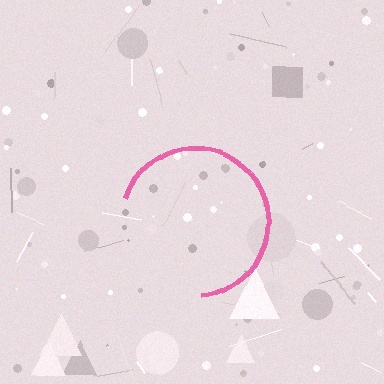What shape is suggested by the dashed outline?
The dashed outline suggests a circle.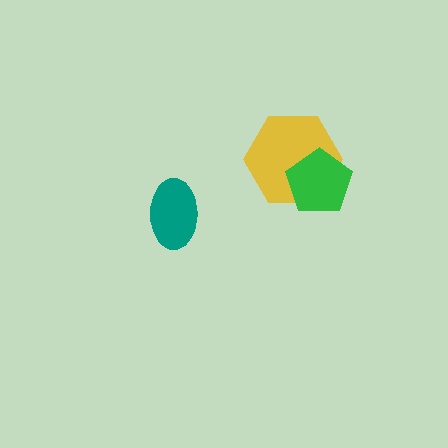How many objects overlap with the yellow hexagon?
1 object overlaps with the yellow hexagon.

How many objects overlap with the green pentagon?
1 object overlaps with the green pentagon.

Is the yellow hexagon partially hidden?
Yes, it is partially covered by another shape.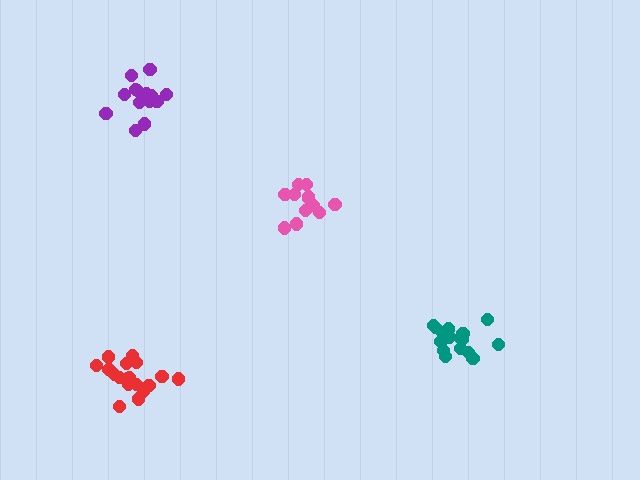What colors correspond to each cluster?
The clusters are colored: pink, red, purple, teal.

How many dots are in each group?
Group 1: 12 dots, Group 2: 18 dots, Group 3: 16 dots, Group 4: 16 dots (62 total).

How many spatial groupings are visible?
There are 4 spatial groupings.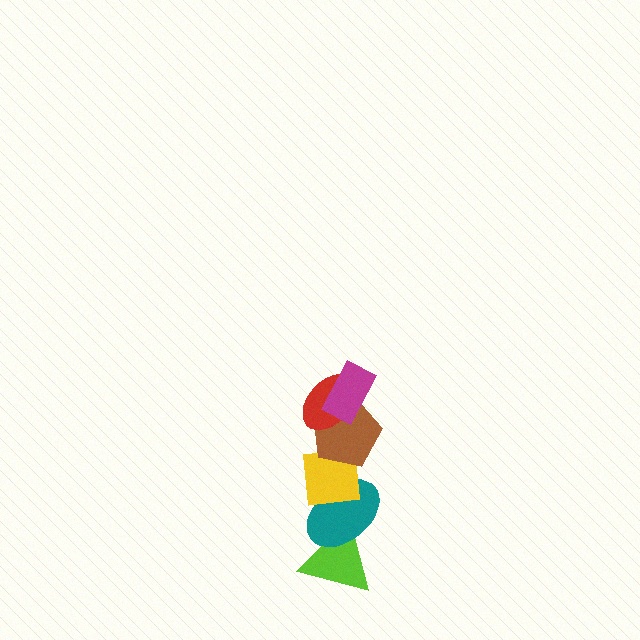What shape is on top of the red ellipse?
The magenta rectangle is on top of the red ellipse.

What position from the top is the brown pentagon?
The brown pentagon is 3rd from the top.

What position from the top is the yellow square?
The yellow square is 4th from the top.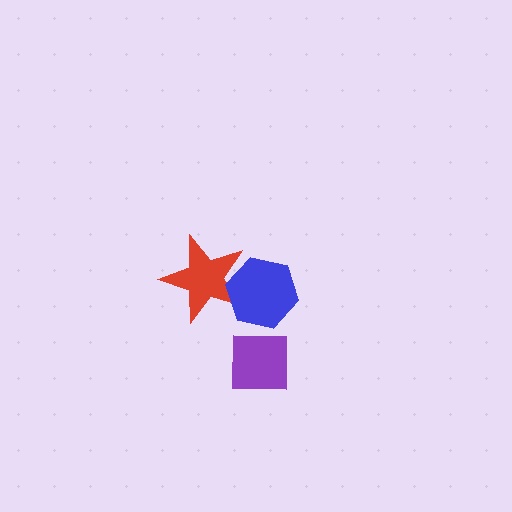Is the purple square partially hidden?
No, no other shape covers it.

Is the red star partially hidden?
Yes, it is partially covered by another shape.